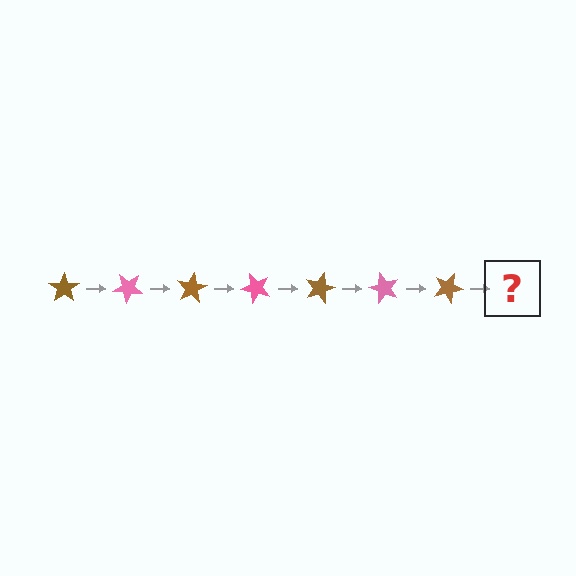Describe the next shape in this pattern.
It should be a pink star, rotated 280 degrees from the start.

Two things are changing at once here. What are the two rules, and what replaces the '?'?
The two rules are that it rotates 40 degrees each step and the color cycles through brown and pink. The '?' should be a pink star, rotated 280 degrees from the start.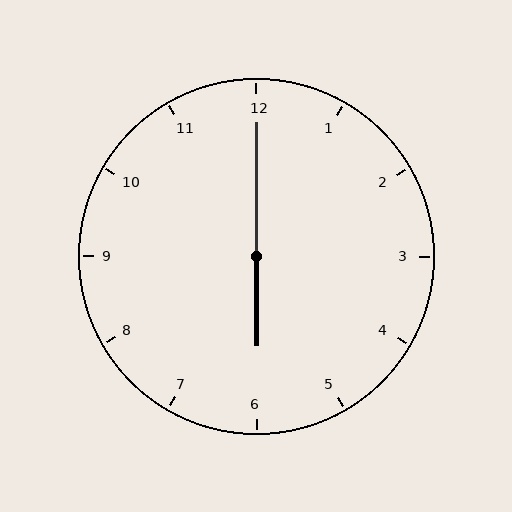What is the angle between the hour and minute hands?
Approximately 180 degrees.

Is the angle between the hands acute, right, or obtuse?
It is obtuse.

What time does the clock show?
6:00.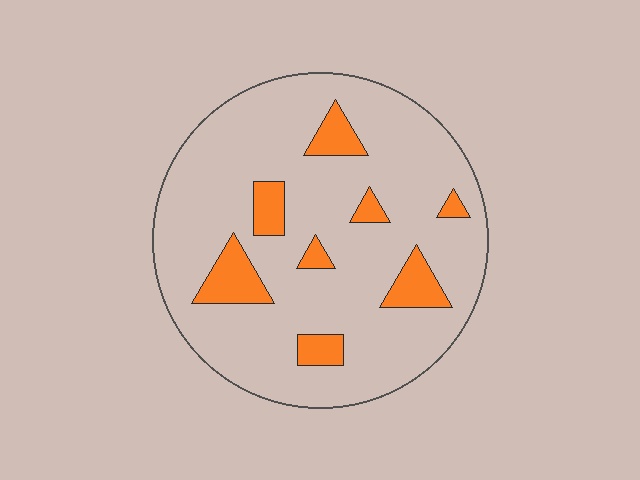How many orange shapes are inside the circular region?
8.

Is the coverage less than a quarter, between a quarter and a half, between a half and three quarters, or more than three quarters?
Less than a quarter.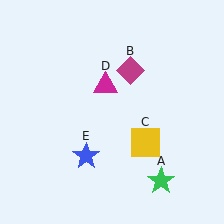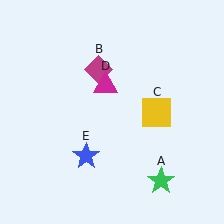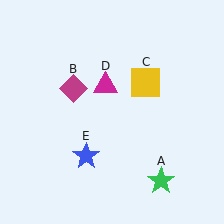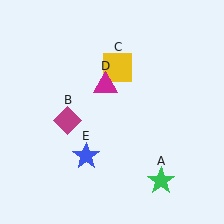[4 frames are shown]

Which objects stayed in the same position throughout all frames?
Green star (object A) and magenta triangle (object D) and blue star (object E) remained stationary.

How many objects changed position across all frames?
2 objects changed position: magenta diamond (object B), yellow square (object C).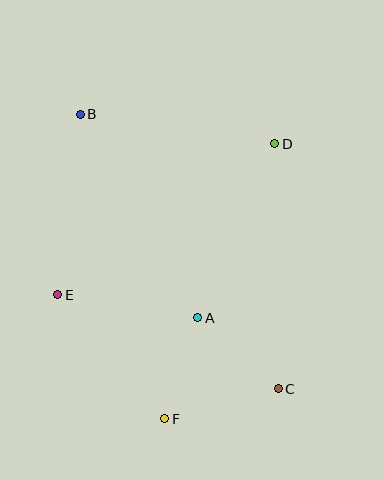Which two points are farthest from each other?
Points B and C are farthest from each other.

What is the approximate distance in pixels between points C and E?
The distance between C and E is approximately 239 pixels.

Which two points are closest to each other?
Points A and F are closest to each other.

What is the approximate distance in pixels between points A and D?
The distance between A and D is approximately 190 pixels.